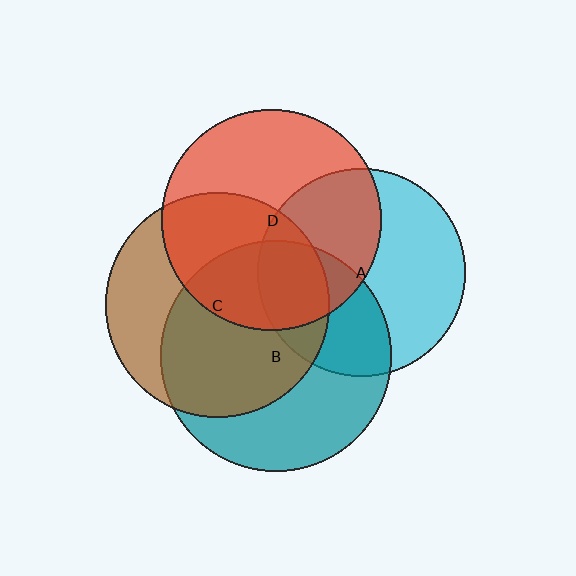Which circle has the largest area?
Circle B (teal).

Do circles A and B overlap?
Yes.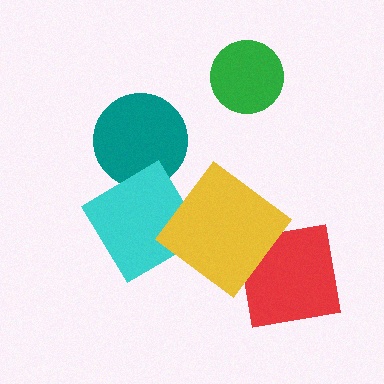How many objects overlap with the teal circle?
1 object overlaps with the teal circle.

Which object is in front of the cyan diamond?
The yellow diamond is in front of the cyan diamond.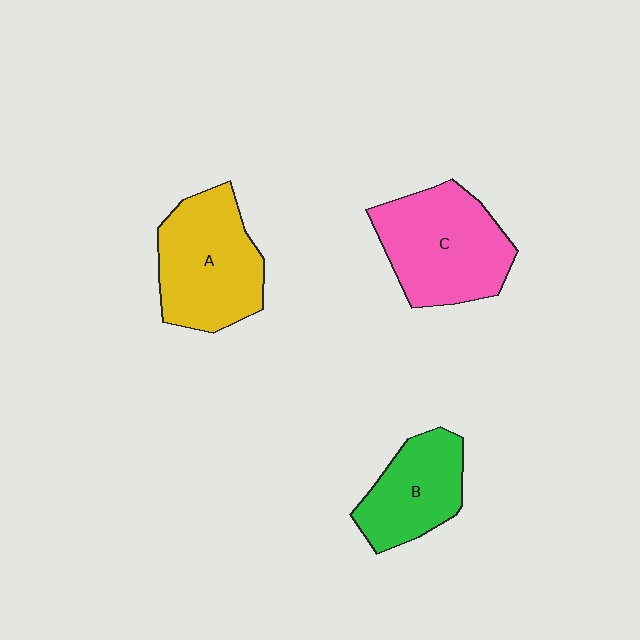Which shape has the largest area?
Shape C (pink).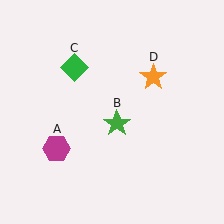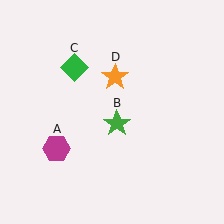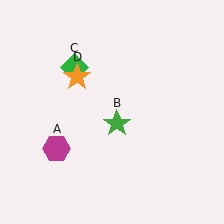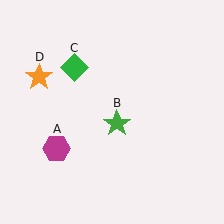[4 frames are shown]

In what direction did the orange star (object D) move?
The orange star (object D) moved left.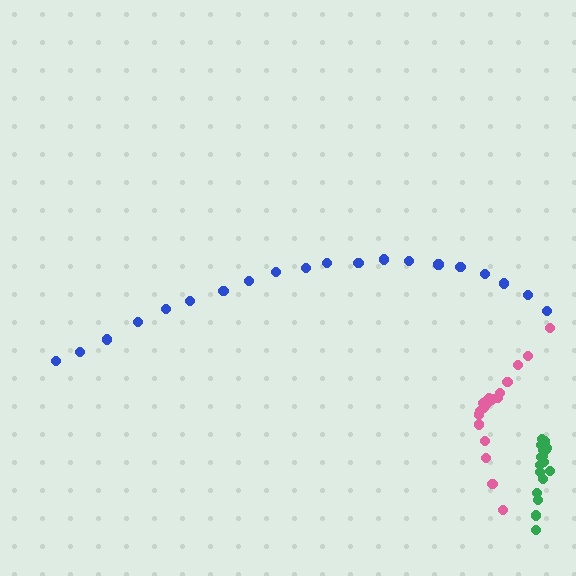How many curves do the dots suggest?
There are 3 distinct paths.